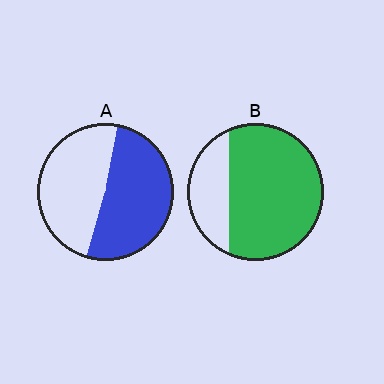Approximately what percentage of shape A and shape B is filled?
A is approximately 50% and B is approximately 75%.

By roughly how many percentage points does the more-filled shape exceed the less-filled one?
By roughly 20 percentage points (B over A).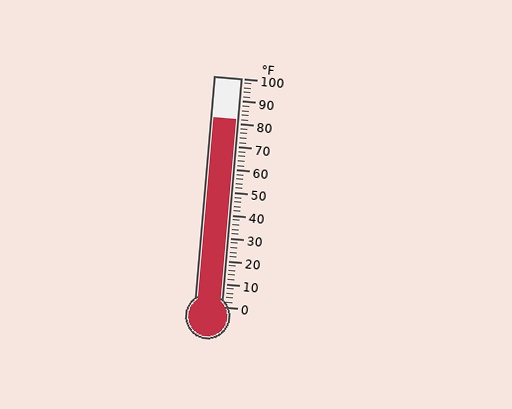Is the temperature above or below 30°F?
The temperature is above 30°F.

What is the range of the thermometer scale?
The thermometer scale ranges from 0°F to 100°F.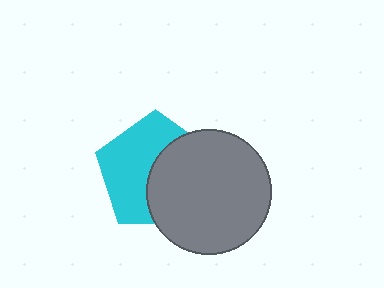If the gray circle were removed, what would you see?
You would see the complete cyan pentagon.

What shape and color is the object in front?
The object in front is a gray circle.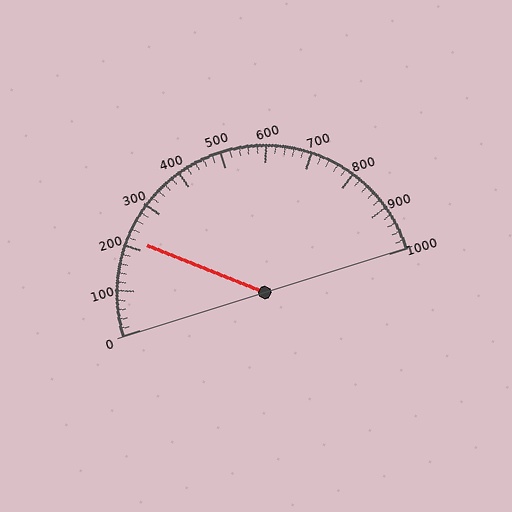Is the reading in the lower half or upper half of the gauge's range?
The reading is in the lower half of the range (0 to 1000).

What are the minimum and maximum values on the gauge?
The gauge ranges from 0 to 1000.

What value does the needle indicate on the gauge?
The needle indicates approximately 220.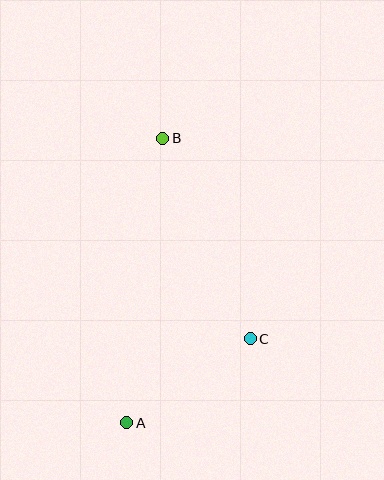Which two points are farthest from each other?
Points A and B are farthest from each other.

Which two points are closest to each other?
Points A and C are closest to each other.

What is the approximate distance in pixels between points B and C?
The distance between B and C is approximately 219 pixels.